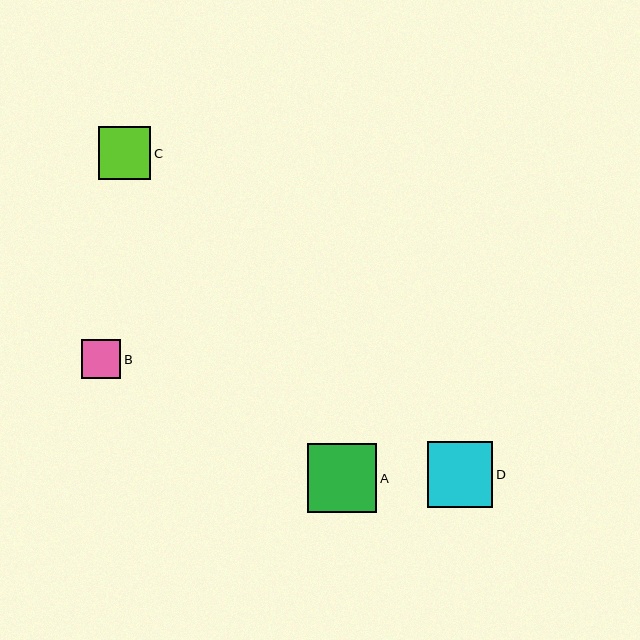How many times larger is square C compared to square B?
Square C is approximately 1.4 times the size of square B.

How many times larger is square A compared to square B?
Square A is approximately 1.8 times the size of square B.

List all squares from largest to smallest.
From largest to smallest: A, D, C, B.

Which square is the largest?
Square A is the largest with a size of approximately 69 pixels.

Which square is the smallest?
Square B is the smallest with a size of approximately 39 pixels.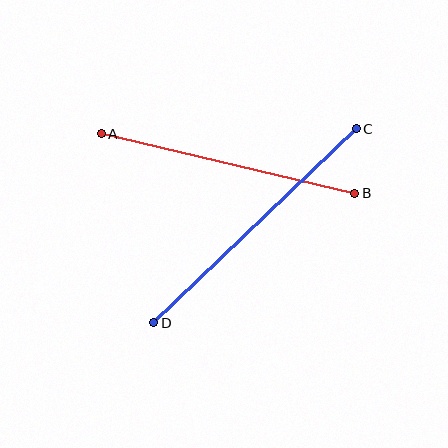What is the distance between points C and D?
The distance is approximately 280 pixels.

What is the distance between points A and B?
The distance is approximately 260 pixels.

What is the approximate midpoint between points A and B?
The midpoint is at approximately (228, 164) pixels.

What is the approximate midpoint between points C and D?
The midpoint is at approximately (255, 226) pixels.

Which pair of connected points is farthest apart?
Points C and D are farthest apart.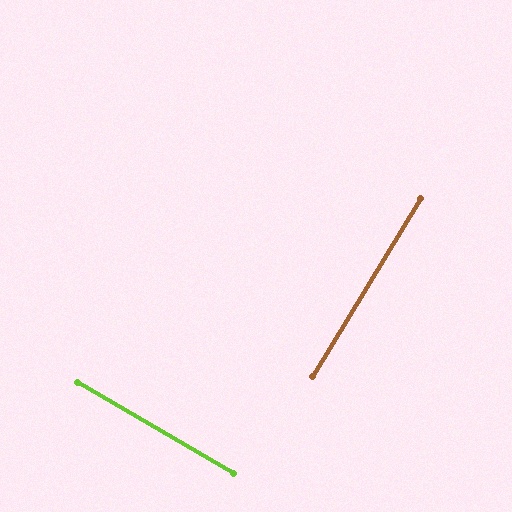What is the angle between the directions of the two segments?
Approximately 89 degrees.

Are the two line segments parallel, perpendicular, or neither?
Perpendicular — they meet at approximately 89°.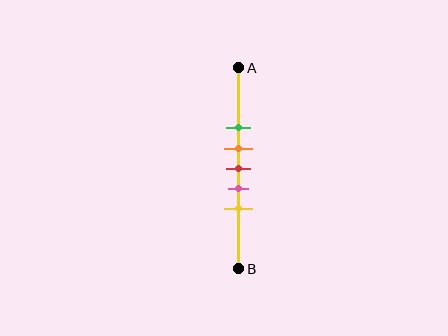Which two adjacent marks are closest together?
The orange and red marks are the closest adjacent pair.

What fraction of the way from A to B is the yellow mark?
The yellow mark is approximately 70% (0.7) of the way from A to B.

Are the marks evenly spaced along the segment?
Yes, the marks are approximately evenly spaced.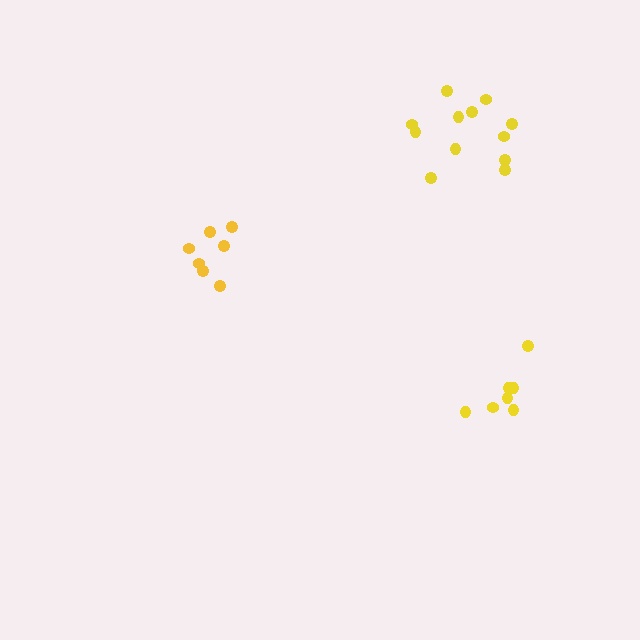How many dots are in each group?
Group 1: 7 dots, Group 2: 7 dots, Group 3: 12 dots (26 total).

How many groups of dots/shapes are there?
There are 3 groups.